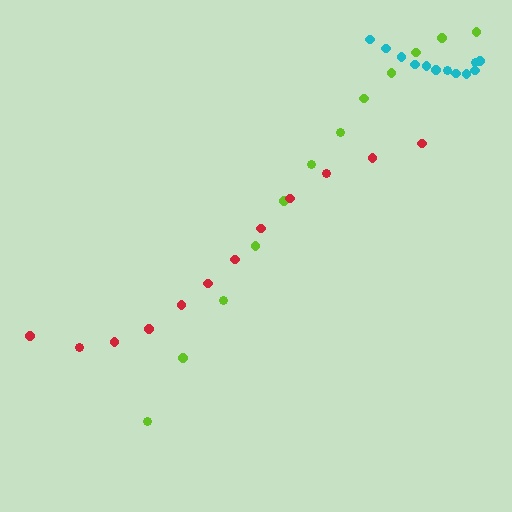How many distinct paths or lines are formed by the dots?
There are 3 distinct paths.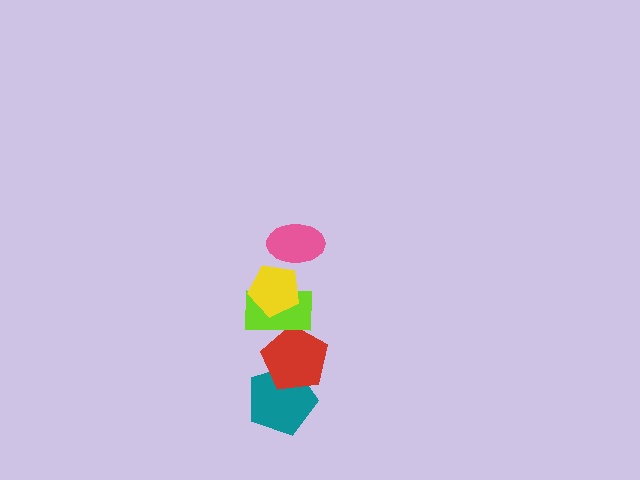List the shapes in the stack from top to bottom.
From top to bottom: the pink ellipse, the yellow pentagon, the lime rectangle, the red pentagon, the teal pentagon.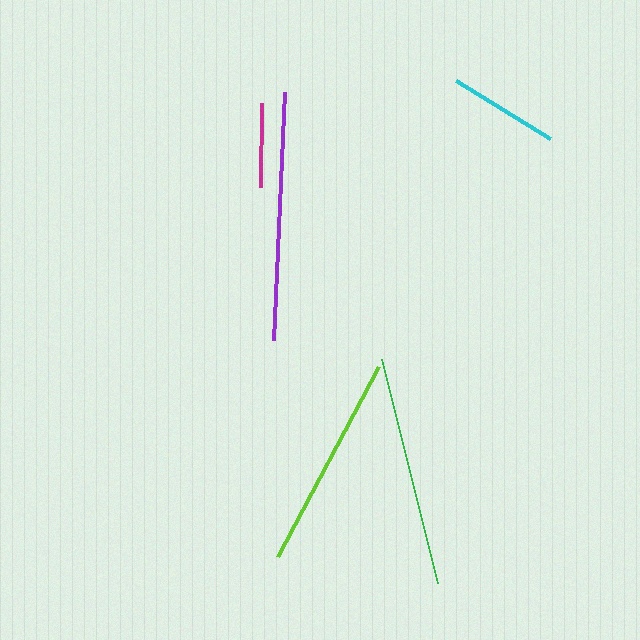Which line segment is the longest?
The purple line is the longest at approximately 247 pixels.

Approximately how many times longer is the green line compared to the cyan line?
The green line is approximately 2.1 times the length of the cyan line.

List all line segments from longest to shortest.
From longest to shortest: purple, green, lime, cyan, magenta.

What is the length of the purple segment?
The purple segment is approximately 247 pixels long.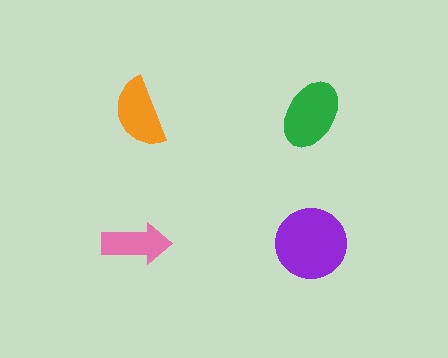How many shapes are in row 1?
2 shapes.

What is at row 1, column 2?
A green ellipse.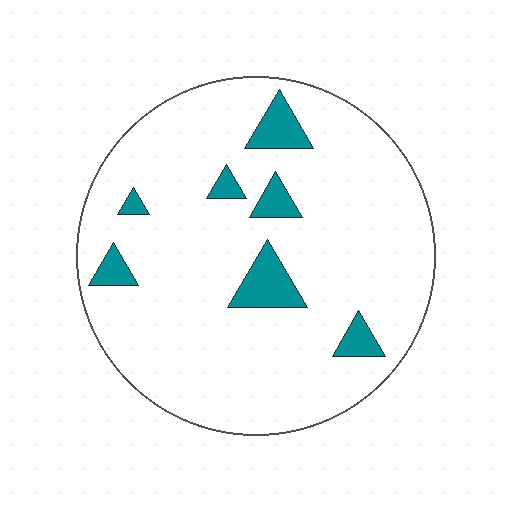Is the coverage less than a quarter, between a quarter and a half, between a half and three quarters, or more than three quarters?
Less than a quarter.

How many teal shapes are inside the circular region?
7.